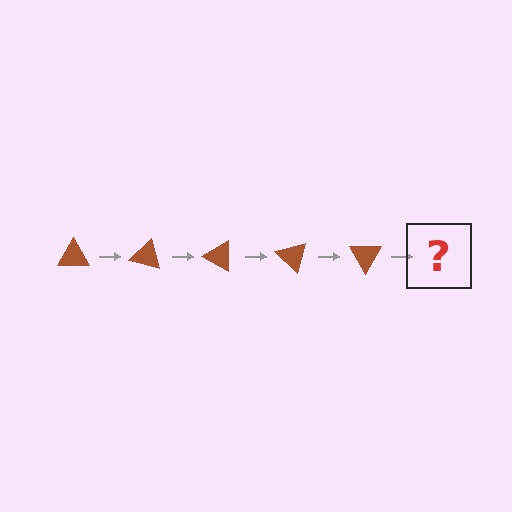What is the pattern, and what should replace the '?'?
The pattern is that the triangle rotates 15 degrees each step. The '?' should be a brown triangle rotated 75 degrees.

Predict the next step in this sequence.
The next step is a brown triangle rotated 75 degrees.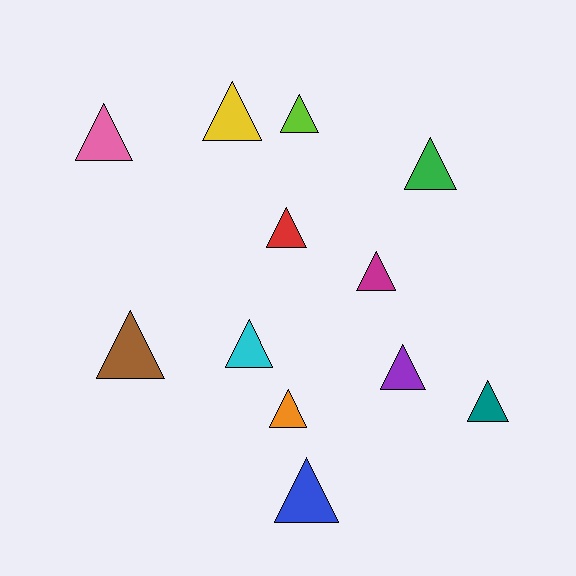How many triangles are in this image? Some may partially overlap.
There are 12 triangles.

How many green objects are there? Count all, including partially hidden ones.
There is 1 green object.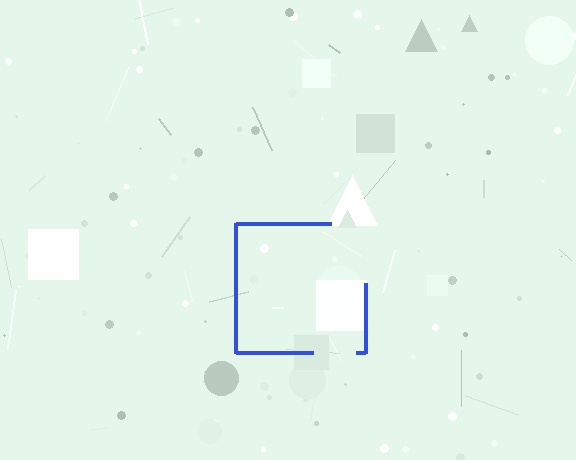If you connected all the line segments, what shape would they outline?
They would outline a square.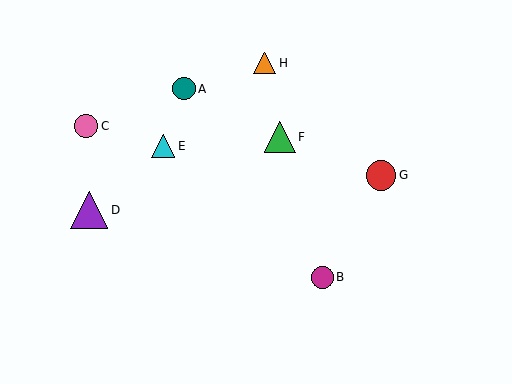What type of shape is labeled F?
Shape F is a green triangle.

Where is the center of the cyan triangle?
The center of the cyan triangle is at (163, 146).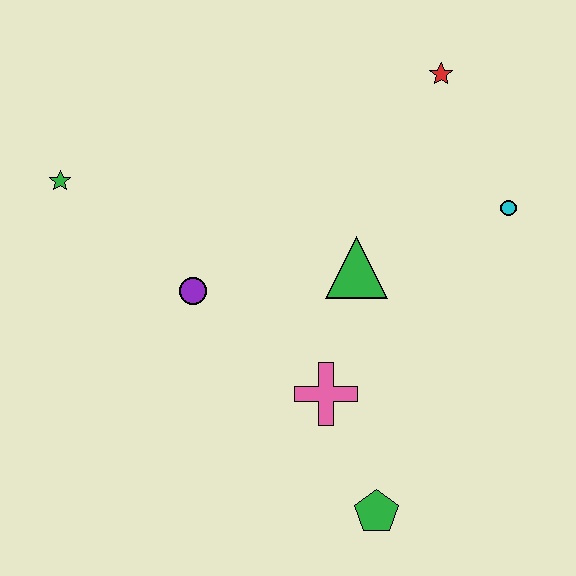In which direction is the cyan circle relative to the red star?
The cyan circle is below the red star.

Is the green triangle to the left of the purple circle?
No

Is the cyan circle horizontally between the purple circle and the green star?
No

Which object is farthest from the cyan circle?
The green star is farthest from the cyan circle.